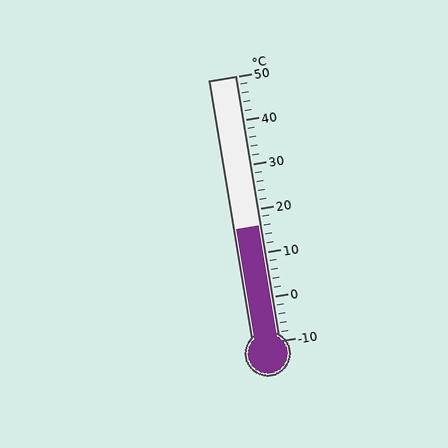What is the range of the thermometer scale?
The thermometer scale ranges from -10°C to 50°C.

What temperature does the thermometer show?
The thermometer shows approximately 16°C.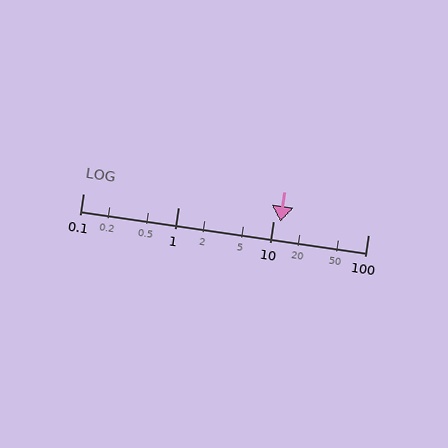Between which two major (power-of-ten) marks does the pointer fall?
The pointer is between 10 and 100.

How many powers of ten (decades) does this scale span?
The scale spans 3 decades, from 0.1 to 100.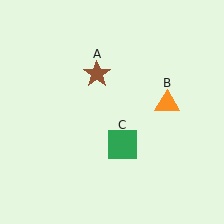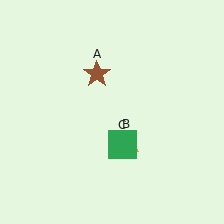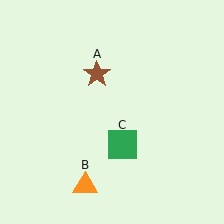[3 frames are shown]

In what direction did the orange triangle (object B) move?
The orange triangle (object B) moved down and to the left.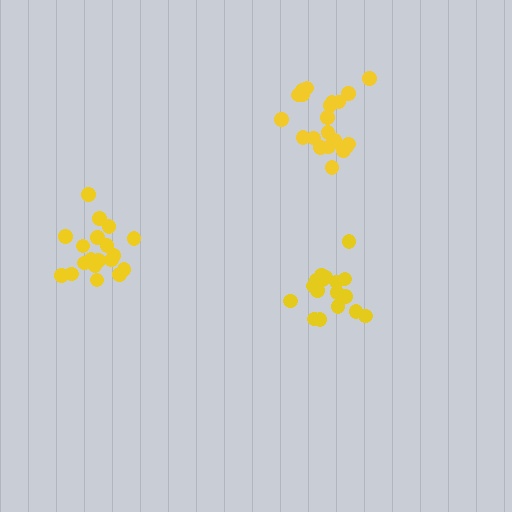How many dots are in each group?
Group 1: 20 dots, Group 2: 19 dots, Group 3: 21 dots (60 total).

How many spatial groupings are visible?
There are 3 spatial groupings.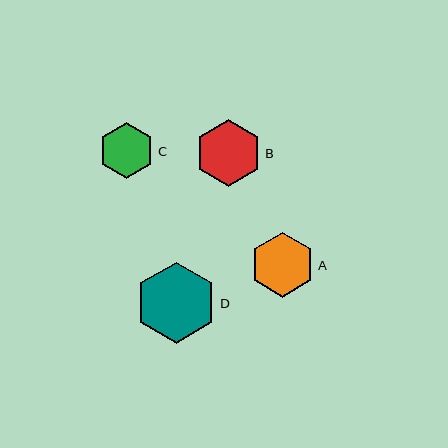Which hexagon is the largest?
Hexagon D is the largest with a size of approximately 81 pixels.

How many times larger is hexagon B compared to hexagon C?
Hexagon B is approximately 1.2 times the size of hexagon C.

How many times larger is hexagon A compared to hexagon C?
Hexagon A is approximately 1.2 times the size of hexagon C.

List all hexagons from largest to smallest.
From largest to smallest: D, B, A, C.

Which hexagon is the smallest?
Hexagon C is the smallest with a size of approximately 56 pixels.